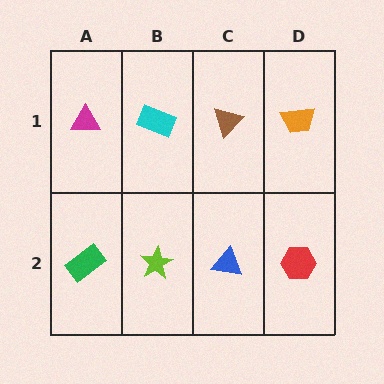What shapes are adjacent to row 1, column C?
A blue triangle (row 2, column C), a cyan rectangle (row 1, column B), an orange trapezoid (row 1, column D).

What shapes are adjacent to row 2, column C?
A brown triangle (row 1, column C), a lime star (row 2, column B), a red hexagon (row 2, column D).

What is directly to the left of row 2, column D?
A blue triangle.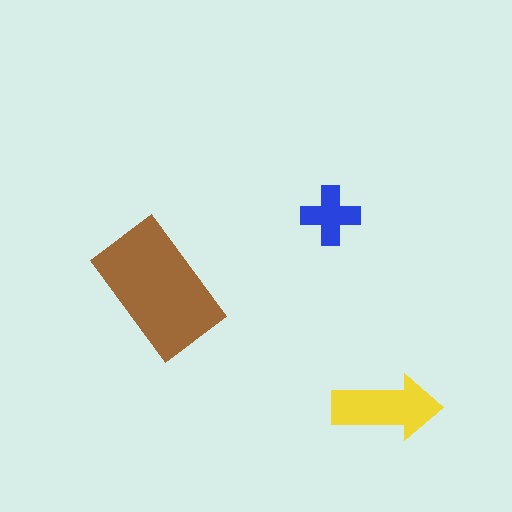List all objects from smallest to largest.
The blue cross, the yellow arrow, the brown rectangle.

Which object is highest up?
The blue cross is topmost.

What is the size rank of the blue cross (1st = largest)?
3rd.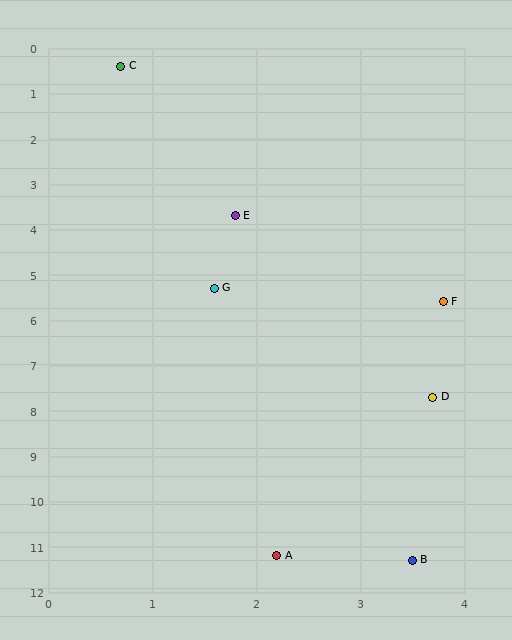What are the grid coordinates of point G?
Point G is at approximately (1.6, 5.3).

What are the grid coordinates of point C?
Point C is at approximately (0.7, 0.4).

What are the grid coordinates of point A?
Point A is at approximately (2.2, 11.2).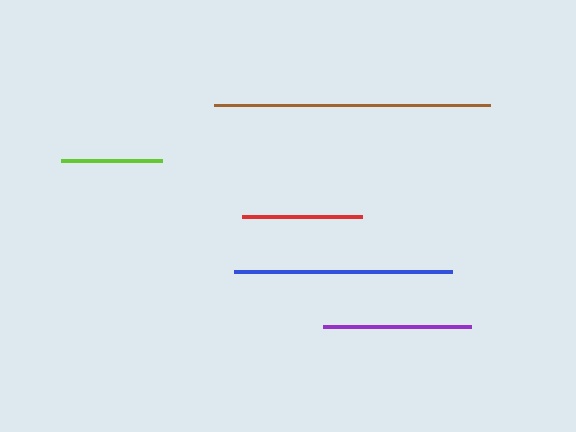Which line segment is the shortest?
The lime line is the shortest at approximately 101 pixels.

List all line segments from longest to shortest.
From longest to shortest: brown, blue, purple, red, lime.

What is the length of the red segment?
The red segment is approximately 119 pixels long.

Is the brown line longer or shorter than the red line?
The brown line is longer than the red line.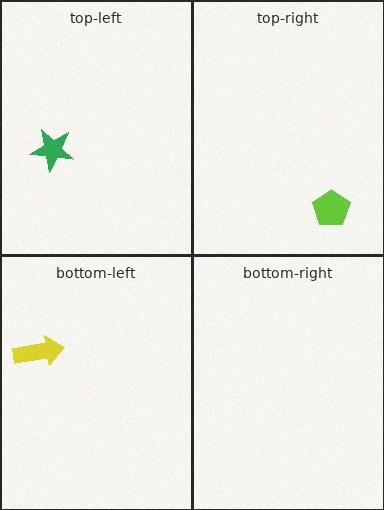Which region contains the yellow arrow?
The bottom-left region.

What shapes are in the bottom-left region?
The yellow arrow.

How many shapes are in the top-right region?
1.